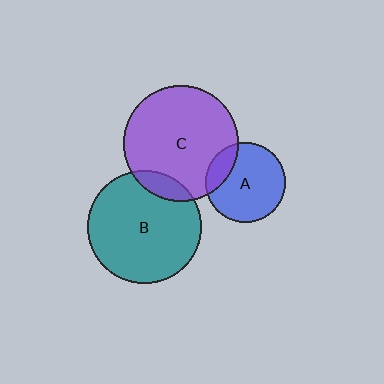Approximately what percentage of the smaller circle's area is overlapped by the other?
Approximately 10%.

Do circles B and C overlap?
Yes.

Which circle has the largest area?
Circle C (purple).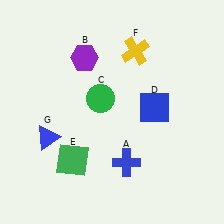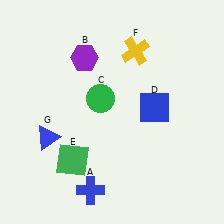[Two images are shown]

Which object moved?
The blue cross (A) moved left.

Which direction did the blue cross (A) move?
The blue cross (A) moved left.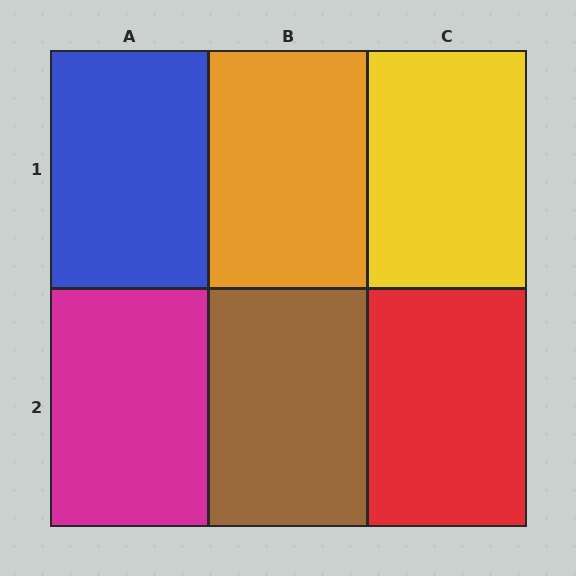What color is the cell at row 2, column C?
Red.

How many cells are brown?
1 cell is brown.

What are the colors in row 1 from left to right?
Blue, orange, yellow.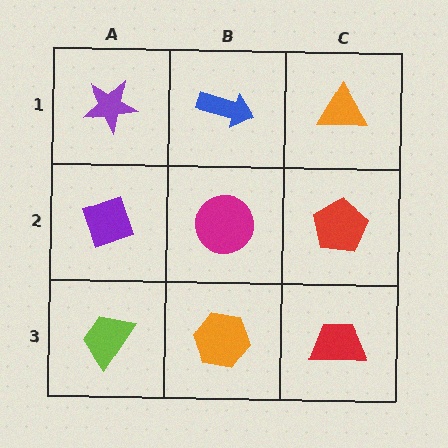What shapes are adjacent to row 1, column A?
A purple diamond (row 2, column A), a blue arrow (row 1, column B).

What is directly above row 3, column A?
A purple diamond.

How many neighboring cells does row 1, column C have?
2.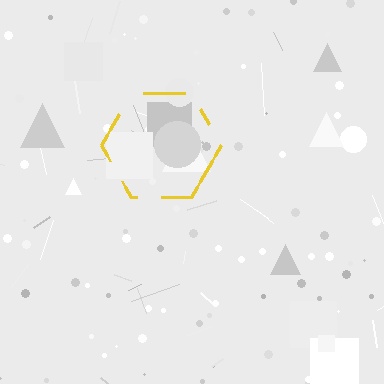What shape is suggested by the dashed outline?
The dashed outline suggests a hexagon.